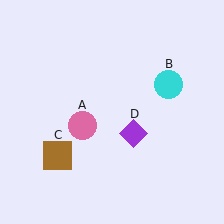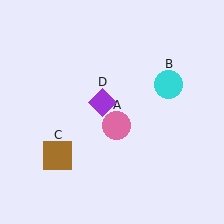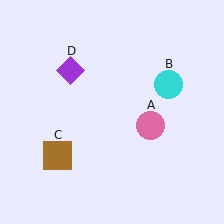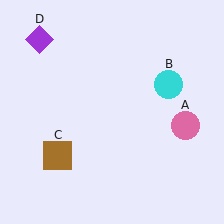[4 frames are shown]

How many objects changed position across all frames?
2 objects changed position: pink circle (object A), purple diamond (object D).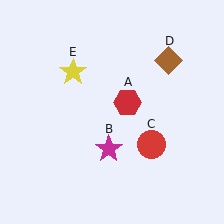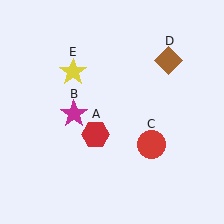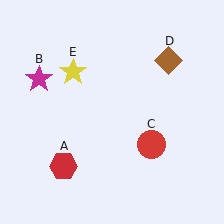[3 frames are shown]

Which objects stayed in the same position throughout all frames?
Red circle (object C) and brown diamond (object D) and yellow star (object E) remained stationary.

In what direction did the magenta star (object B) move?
The magenta star (object B) moved up and to the left.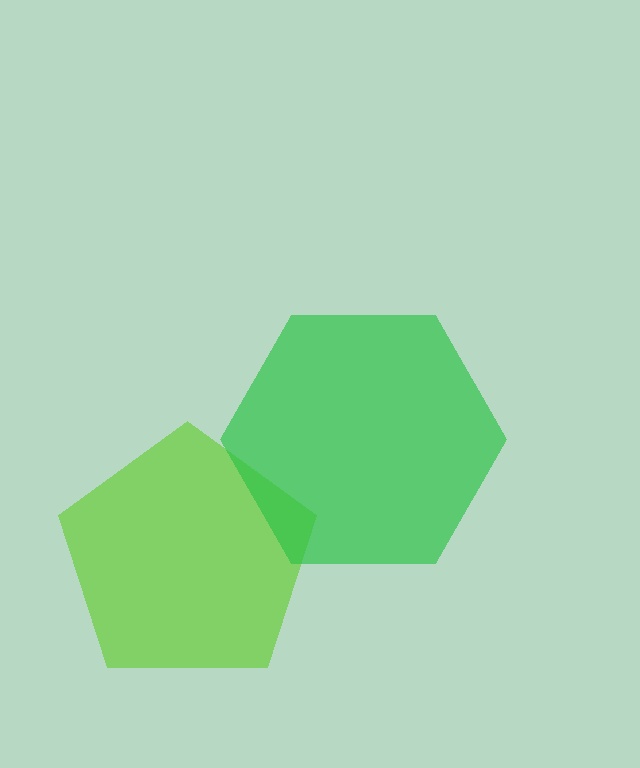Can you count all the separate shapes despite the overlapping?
Yes, there are 2 separate shapes.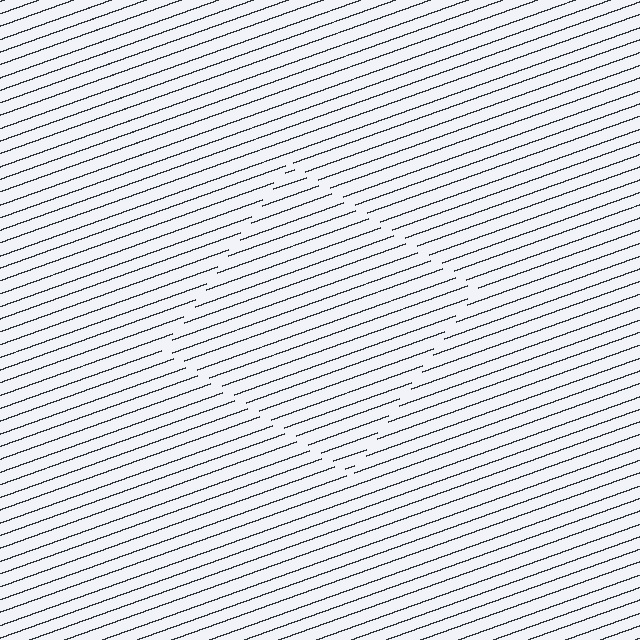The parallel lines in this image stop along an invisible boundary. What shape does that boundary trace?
An illusory square. The interior of the shape contains the same grating, shifted by half a period — the contour is defined by the phase discontinuity where line-ends from the inner and outer gratings abut.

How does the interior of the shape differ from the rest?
The interior of the shape contains the same grating, shifted by half a period — the contour is defined by the phase discontinuity where line-ends from the inner and outer gratings abut.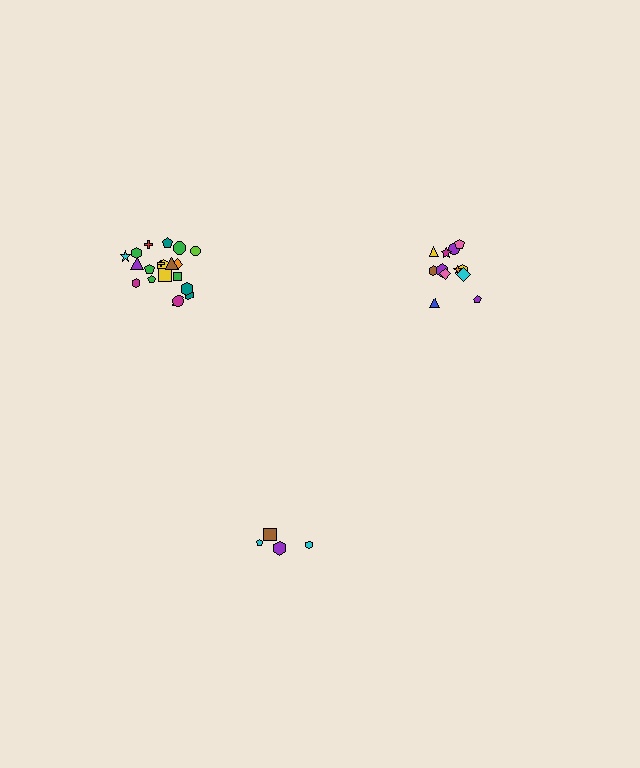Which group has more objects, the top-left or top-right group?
The top-left group.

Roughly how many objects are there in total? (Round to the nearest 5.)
Roughly 40 objects in total.